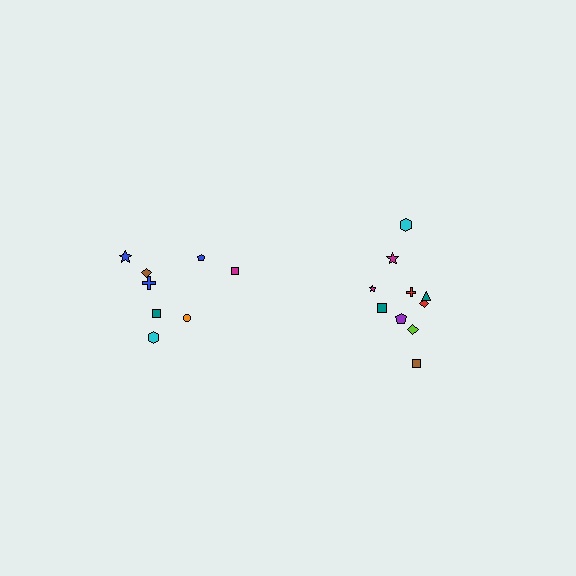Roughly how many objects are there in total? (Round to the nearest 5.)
Roughly 20 objects in total.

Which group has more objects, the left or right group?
The right group.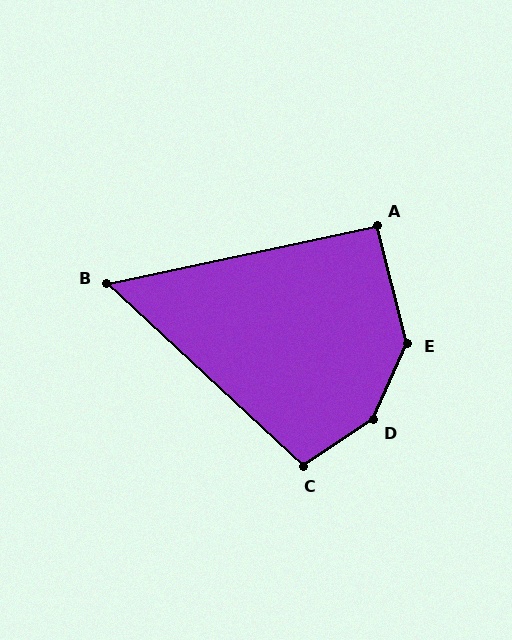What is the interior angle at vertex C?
Approximately 103 degrees (obtuse).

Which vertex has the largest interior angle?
D, at approximately 148 degrees.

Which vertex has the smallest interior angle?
B, at approximately 55 degrees.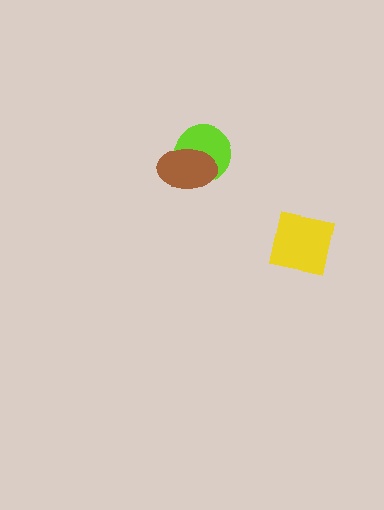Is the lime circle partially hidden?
Yes, it is partially covered by another shape.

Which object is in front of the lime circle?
The brown ellipse is in front of the lime circle.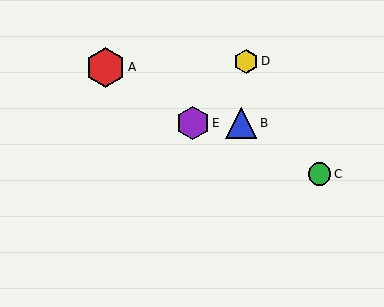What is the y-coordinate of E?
Object E is at y≈123.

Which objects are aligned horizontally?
Objects B, E are aligned horizontally.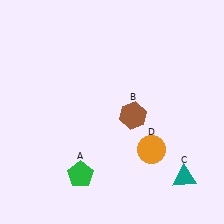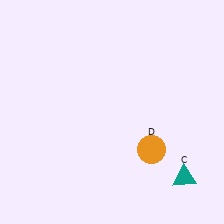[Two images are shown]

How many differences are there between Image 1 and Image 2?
There are 2 differences between the two images.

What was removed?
The green pentagon (A), the brown hexagon (B) were removed in Image 2.